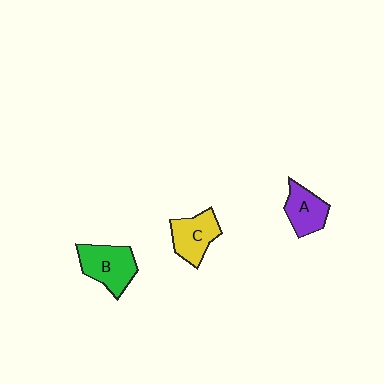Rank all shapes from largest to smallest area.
From largest to smallest: B (green), C (yellow), A (purple).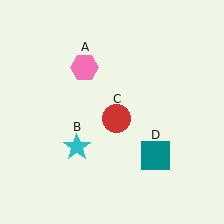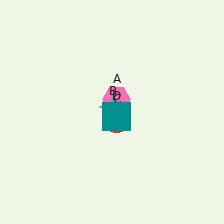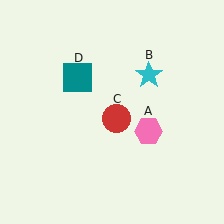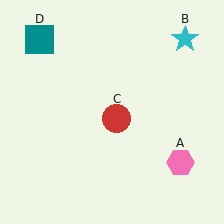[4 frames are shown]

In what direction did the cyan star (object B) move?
The cyan star (object B) moved up and to the right.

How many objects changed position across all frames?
3 objects changed position: pink hexagon (object A), cyan star (object B), teal square (object D).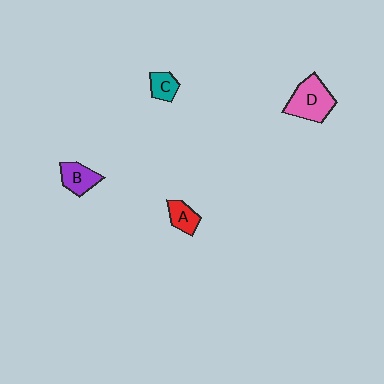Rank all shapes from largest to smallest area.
From largest to smallest: D (pink), B (purple), A (red), C (teal).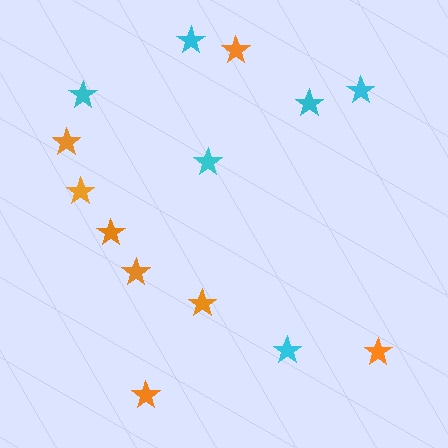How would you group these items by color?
There are 2 groups: one group of orange stars (8) and one group of cyan stars (6).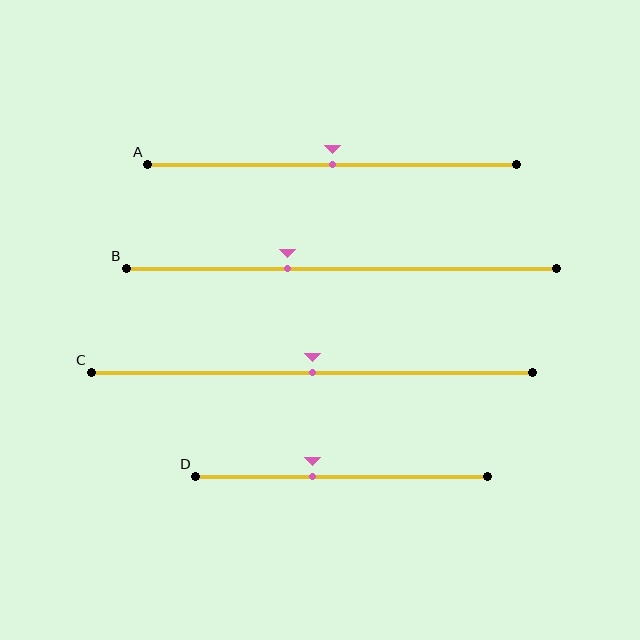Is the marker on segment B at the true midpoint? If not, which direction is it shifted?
No, the marker on segment B is shifted to the left by about 12% of the segment length.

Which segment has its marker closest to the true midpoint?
Segment A has its marker closest to the true midpoint.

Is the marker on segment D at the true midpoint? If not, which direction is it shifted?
No, the marker on segment D is shifted to the left by about 10% of the segment length.